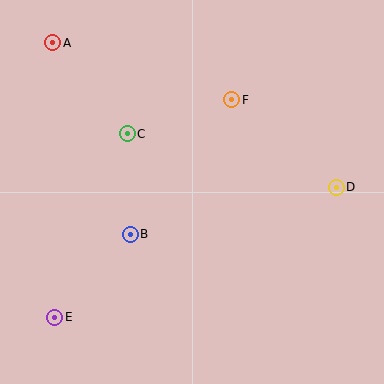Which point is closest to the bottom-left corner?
Point E is closest to the bottom-left corner.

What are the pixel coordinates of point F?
Point F is at (232, 100).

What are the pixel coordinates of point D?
Point D is at (336, 187).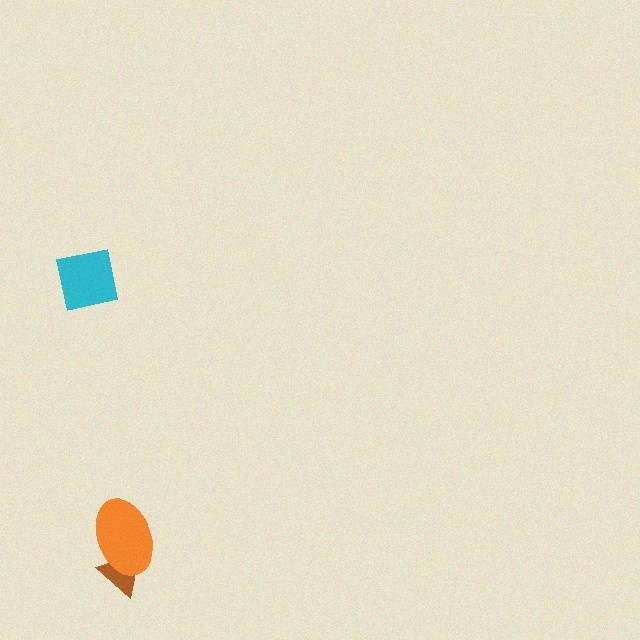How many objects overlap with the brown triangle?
1 object overlaps with the brown triangle.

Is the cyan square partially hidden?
No, no other shape covers it.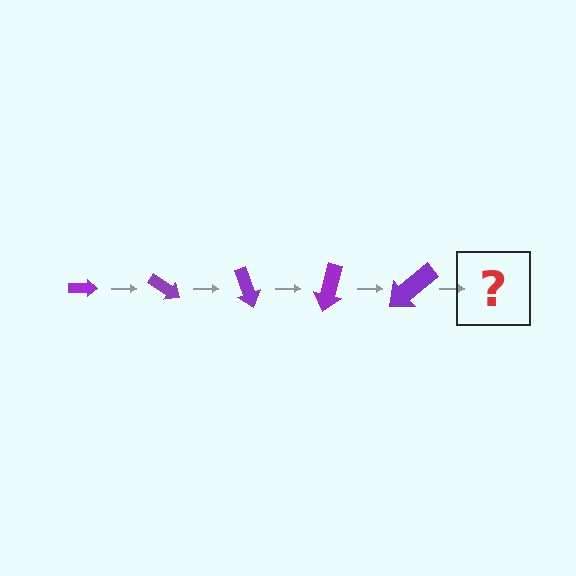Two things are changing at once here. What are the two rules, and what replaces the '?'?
The two rules are that the arrow grows larger each step and it rotates 35 degrees each step. The '?' should be an arrow, larger than the previous one and rotated 175 degrees from the start.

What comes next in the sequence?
The next element should be an arrow, larger than the previous one and rotated 175 degrees from the start.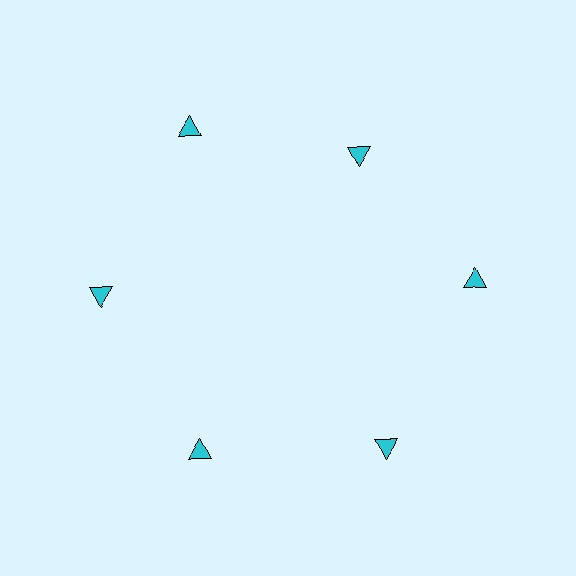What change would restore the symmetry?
The symmetry would be restored by moving it outward, back onto the ring so that all 6 triangles sit at equal angles and equal distance from the center.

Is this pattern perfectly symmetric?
No. The 6 cyan triangles are arranged in a ring, but one element near the 1 o'clock position is pulled inward toward the center, breaking the 6-fold rotational symmetry.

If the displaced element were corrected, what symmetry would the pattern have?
It would have 6-fold rotational symmetry — the pattern would map onto itself every 60 degrees.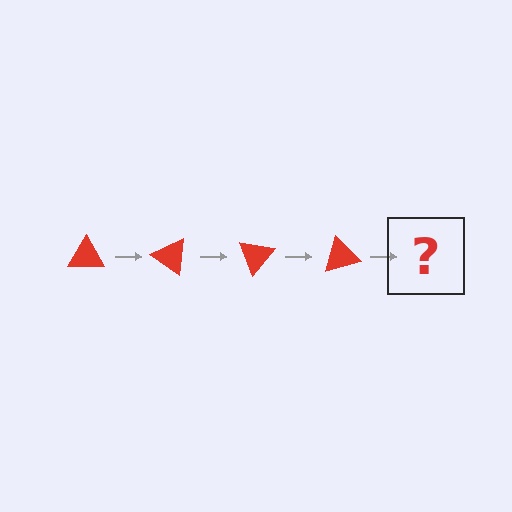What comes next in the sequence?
The next element should be a red triangle rotated 140 degrees.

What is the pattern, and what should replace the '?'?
The pattern is that the triangle rotates 35 degrees each step. The '?' should be a red triangle rotated 140 degrees.